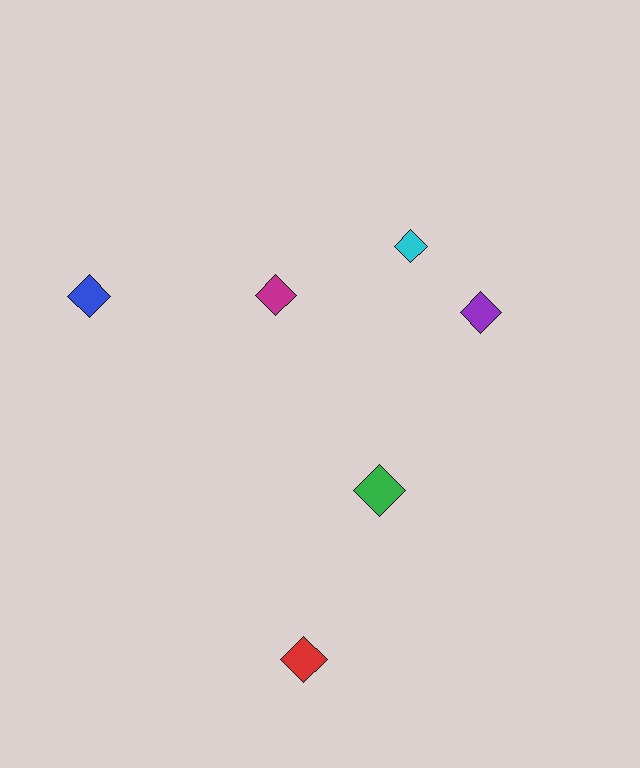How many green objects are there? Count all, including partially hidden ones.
There is 1 green object.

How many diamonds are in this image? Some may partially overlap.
There are 6 diamonds.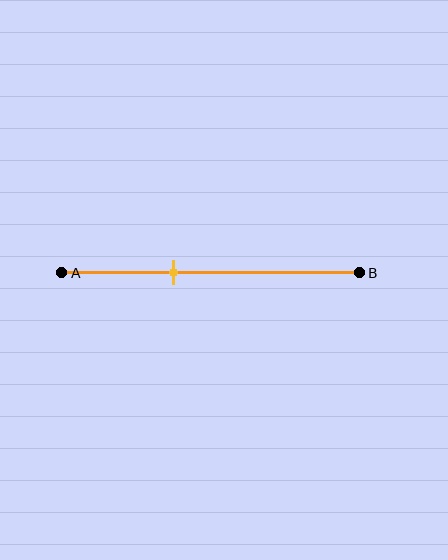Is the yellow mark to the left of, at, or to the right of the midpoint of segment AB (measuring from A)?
The yellow mark is to the left of the midpoint of segment AB.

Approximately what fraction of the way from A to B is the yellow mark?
The yellow mark is approximately 40% of the way from A to B.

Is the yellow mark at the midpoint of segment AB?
No, the mark is at about 40% from A, not at the 50% midpoint.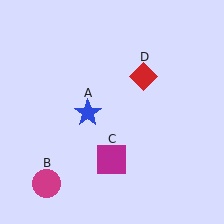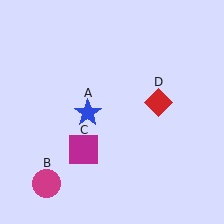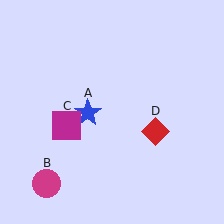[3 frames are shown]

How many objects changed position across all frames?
2 objects changed position: magenta square (object C), red diamond (object D).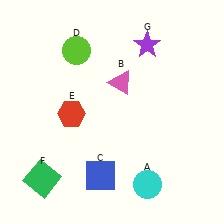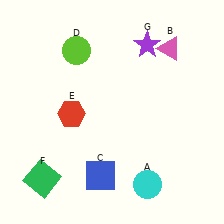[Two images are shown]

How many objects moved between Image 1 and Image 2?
1 object moved between the two images.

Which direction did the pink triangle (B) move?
The pink triangle (B) moved right.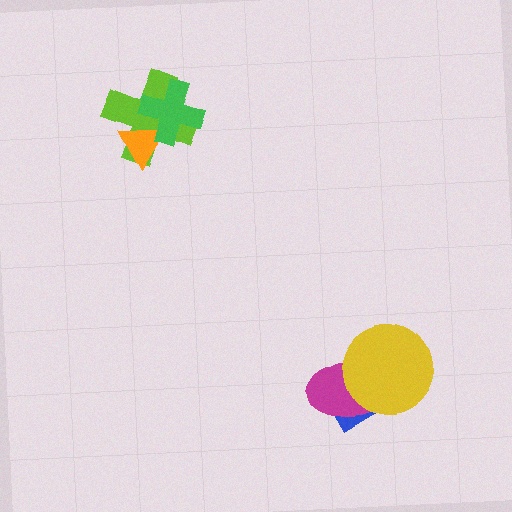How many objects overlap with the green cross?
2 objects overlap with the green cross.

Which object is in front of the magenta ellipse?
The yellow circle is in front of the magenta ellipse.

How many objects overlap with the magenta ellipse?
2 objects overlap with the magenta ellipse.